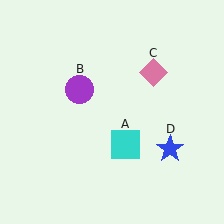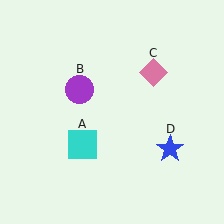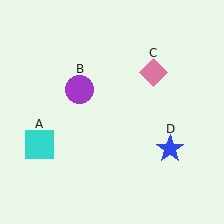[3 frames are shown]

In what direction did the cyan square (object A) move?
The cyan square (object A) moved left.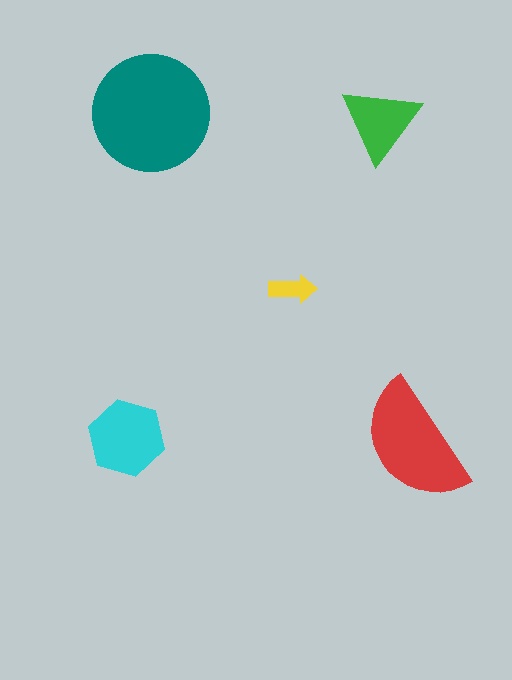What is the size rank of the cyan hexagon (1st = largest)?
3rd.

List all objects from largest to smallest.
The teal circle, the red semicircle, the cyan hexagon, the green triangle, the yellow arrow.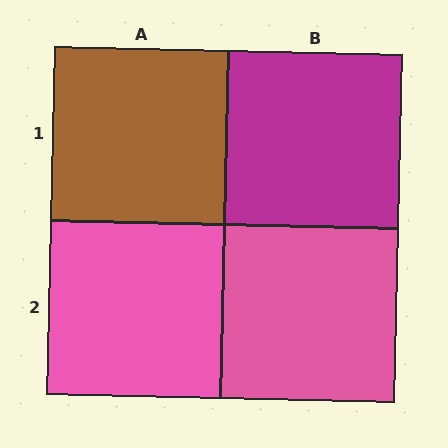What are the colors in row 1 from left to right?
Brown, magenta.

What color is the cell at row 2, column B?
Pink.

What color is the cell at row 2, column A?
Pink.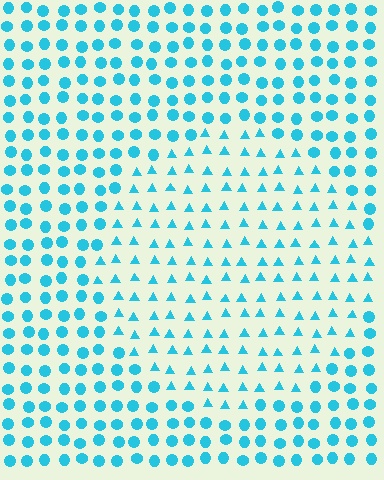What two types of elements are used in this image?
The image uses triangles inside the circle region and circles outside it.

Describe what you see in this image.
The image is filled with small cyan elements arranged in a uniform grid. A circle-shaped region contains triangles, while the surrounding area contains circles. The boundary is defined purely by the change in element shape.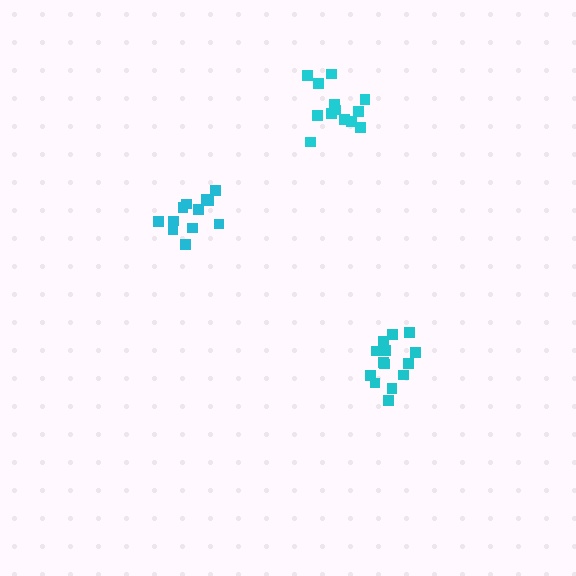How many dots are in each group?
Group 1: 14 dots, Group 2: 13 dots, Group 3: 12 dots (39 total).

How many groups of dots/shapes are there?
There are 3 groups.